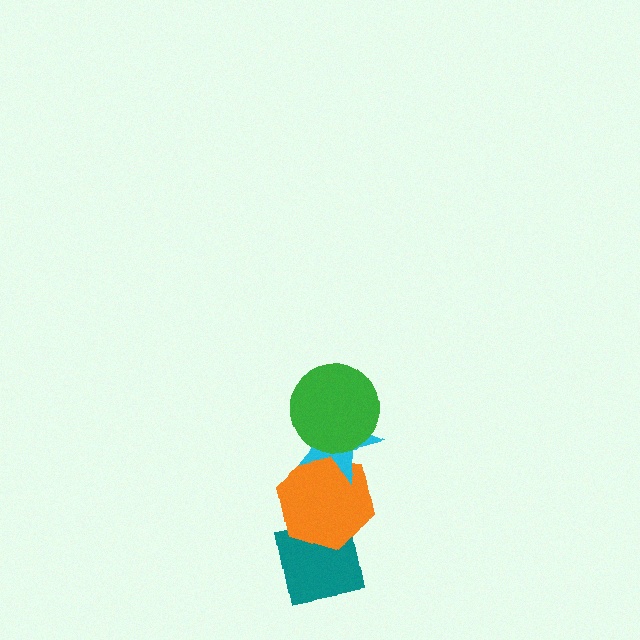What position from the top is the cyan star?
The cyan star is 2nd from the top.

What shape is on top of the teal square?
The orange hexagon is on top of the teal square.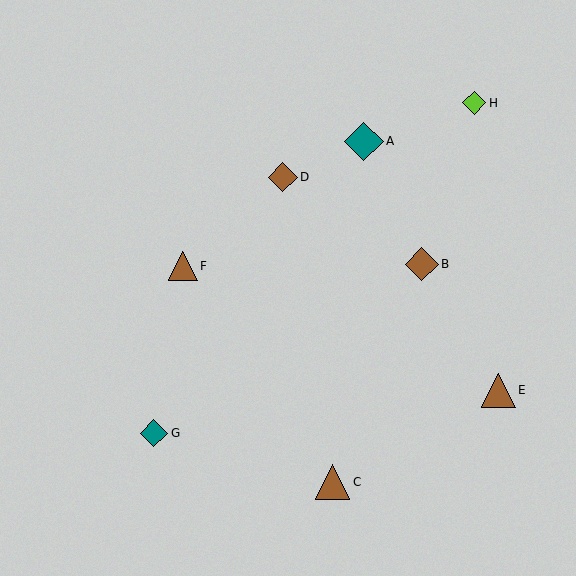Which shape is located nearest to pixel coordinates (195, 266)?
The brown triangle (labeled F) at (183, 266) is nearest to that location.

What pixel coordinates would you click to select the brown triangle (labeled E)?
Click at (498, 390) to select the brown triangle E.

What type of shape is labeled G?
Shape G is a teal diamond.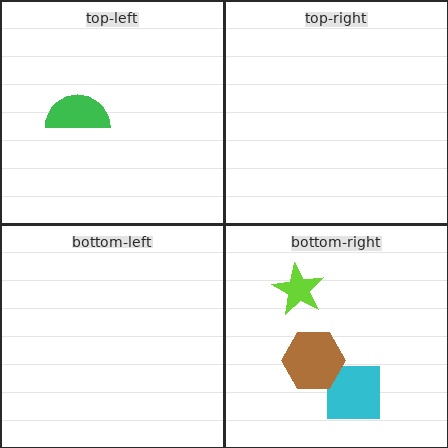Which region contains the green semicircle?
The top-left region.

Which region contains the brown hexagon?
The bottom-right region.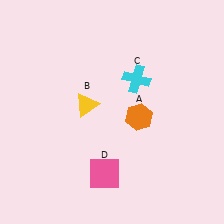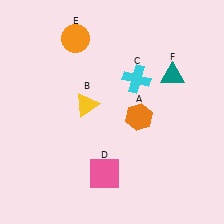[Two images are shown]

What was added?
An orange circle (E), a teal triangle (F) were added in Image 2.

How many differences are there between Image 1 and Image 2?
There are 2 differences between the two images.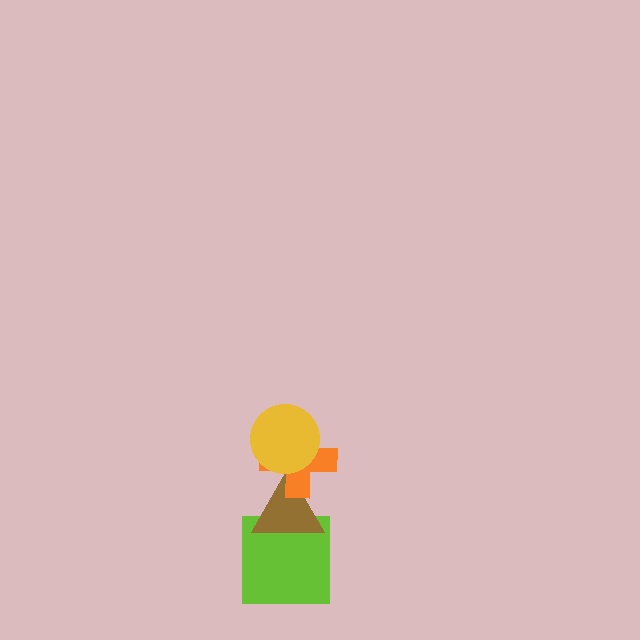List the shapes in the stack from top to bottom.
From top to bottom: the yellow circle, the orange cross, the brown triangle, the lime square.